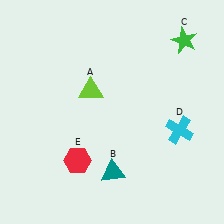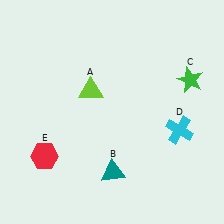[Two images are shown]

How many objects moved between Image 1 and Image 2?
2 objects moved between the two images.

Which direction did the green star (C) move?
The green star (C) moved down.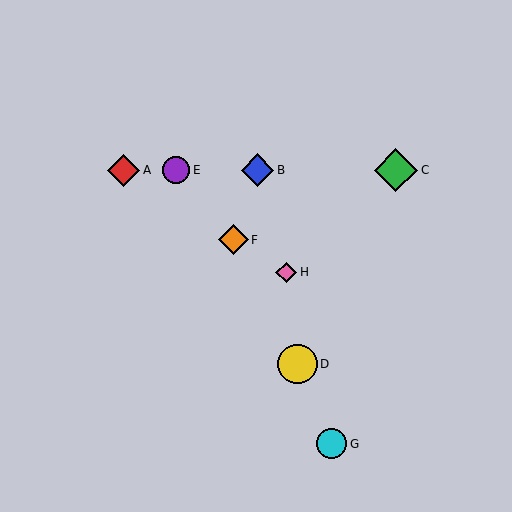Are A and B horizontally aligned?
Yes, both are at y≈170.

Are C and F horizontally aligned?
No, C is at y≈170 and F is at y≈240.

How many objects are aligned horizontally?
4 objects (A, B, C, E) are aligned horizontally.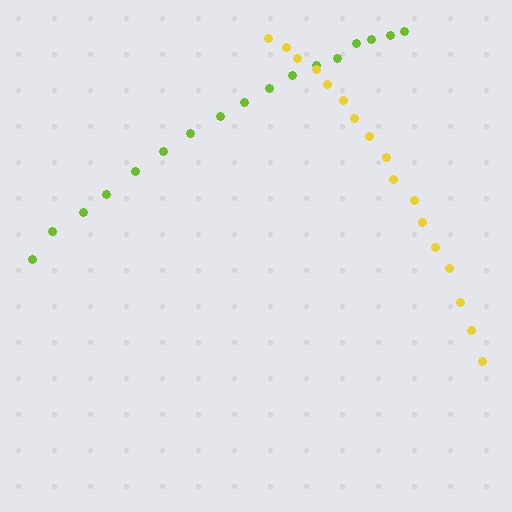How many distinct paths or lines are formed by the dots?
There are 2 distinct paths.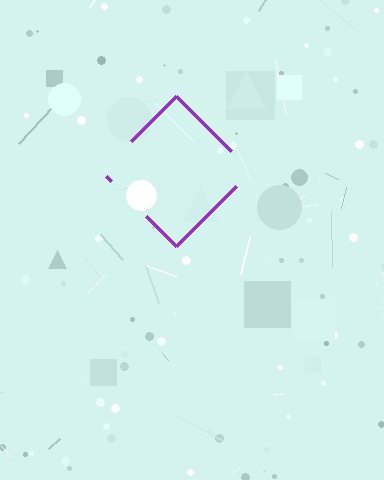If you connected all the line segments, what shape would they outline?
They would outline a diamond.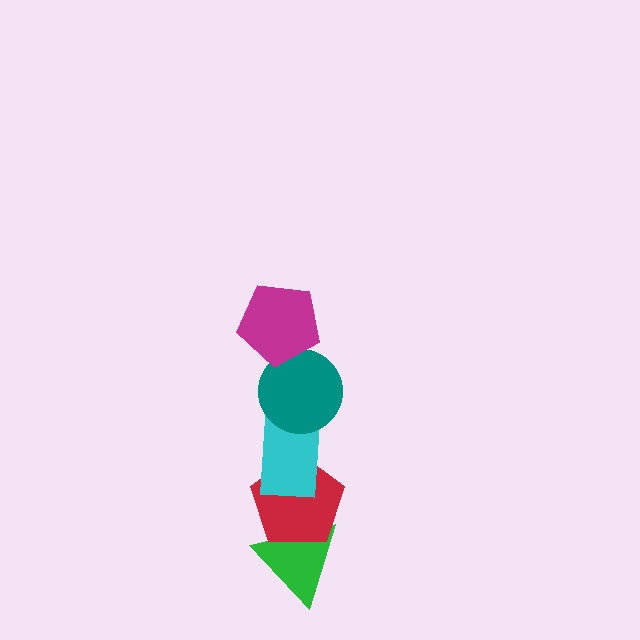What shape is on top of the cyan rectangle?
The teal circle is on top of the cyan rectangle.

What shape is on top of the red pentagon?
The cyan rectangle is on top of the red pentagon.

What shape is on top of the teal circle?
The magenta pentagon is on top of the teal circle.